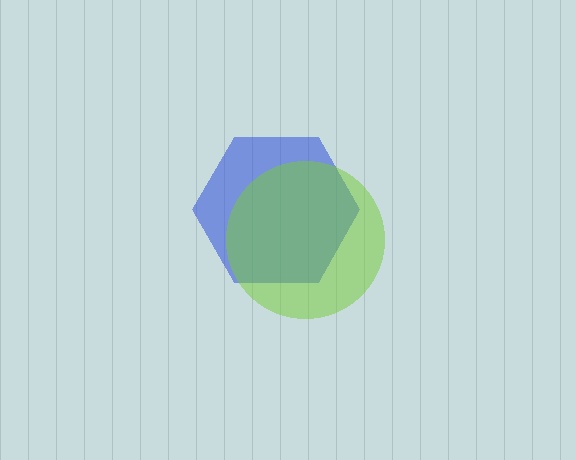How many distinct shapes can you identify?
There are 2 distinct shapes: a blue hexagon, a lime circle.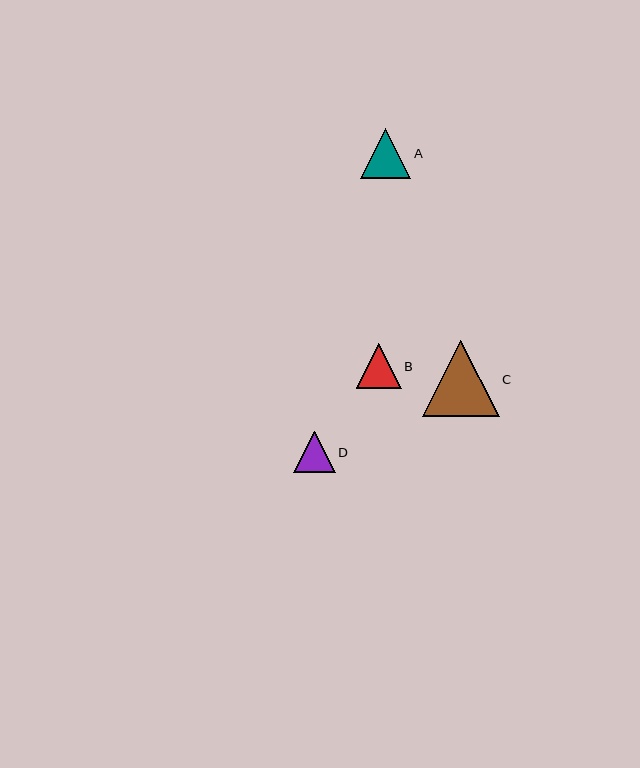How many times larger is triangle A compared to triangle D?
Triangle A is approximately 1.2 times the size of triangle D.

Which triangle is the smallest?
Triangle D is the smallest with a size of approximately 42 pixels.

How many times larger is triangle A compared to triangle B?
Triangle A is approximately 1.1 times the size of triangle B.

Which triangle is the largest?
Triangle C is the largest with a size of approximately 77 pixels.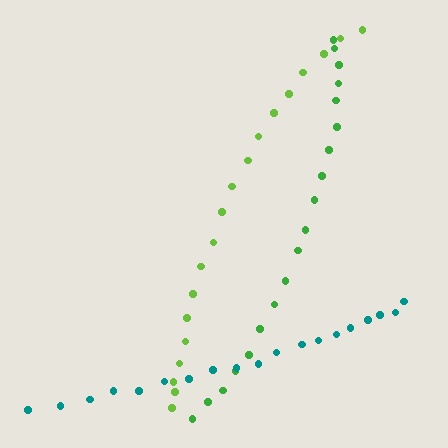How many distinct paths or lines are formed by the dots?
There are 3 distinct paths.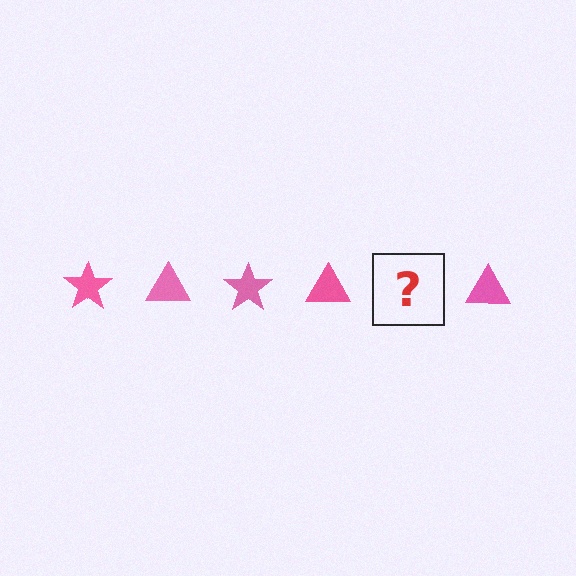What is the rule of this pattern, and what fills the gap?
The rule is that the pattern cycles through star, triangle shapes in pink. The gap should be filled with a pink star.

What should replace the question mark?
The question mark should be replaced with a pink star.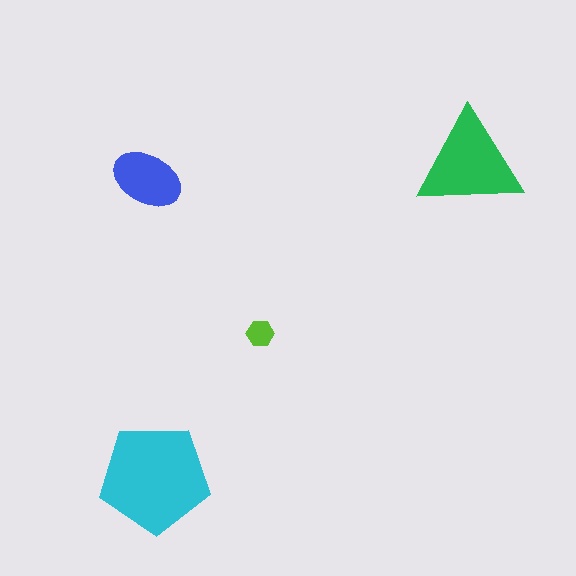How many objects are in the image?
There are 4 objects in the image.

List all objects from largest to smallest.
The cyan pentagon, the green triangle, the blue ellipse, the lime hexagon.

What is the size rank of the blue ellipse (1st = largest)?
3rd.